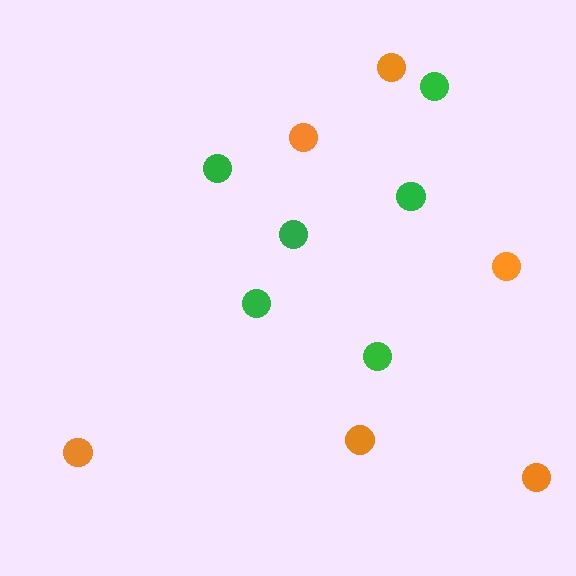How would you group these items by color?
There are 2 groups: one group of orange circles (6) and one group of green circles (6).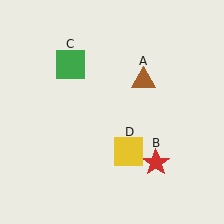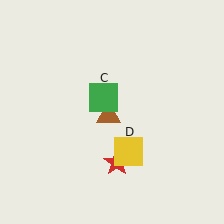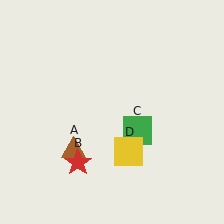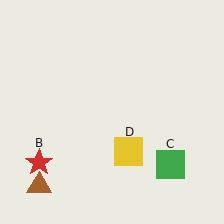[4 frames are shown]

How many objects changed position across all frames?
3 objects changed position: brown triangle (object A), red star (object B), green square (object C).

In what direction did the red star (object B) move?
The red star (object B) moved left.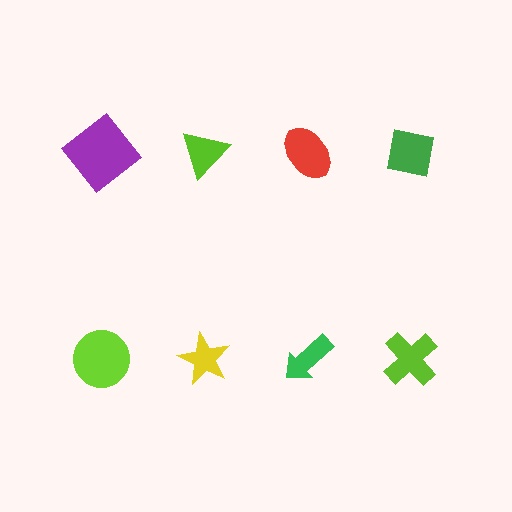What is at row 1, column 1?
A purple diamond.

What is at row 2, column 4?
A lime cross.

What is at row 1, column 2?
A lime triangle.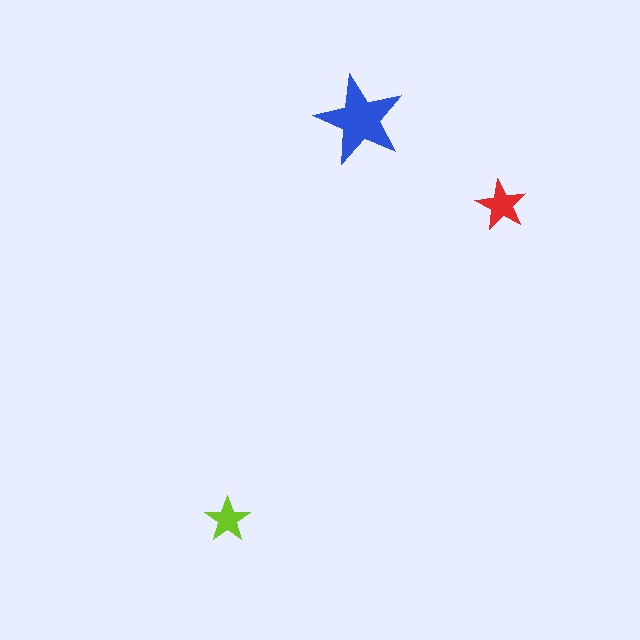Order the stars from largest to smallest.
the blue one, the red one, the lime one.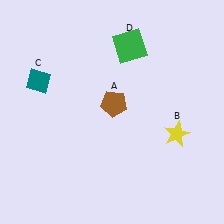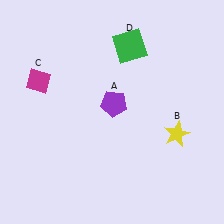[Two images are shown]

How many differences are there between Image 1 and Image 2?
There are 2 differences between the two images.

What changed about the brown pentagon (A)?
In Image 1, A is brown. In Image 2, it changed to purple.